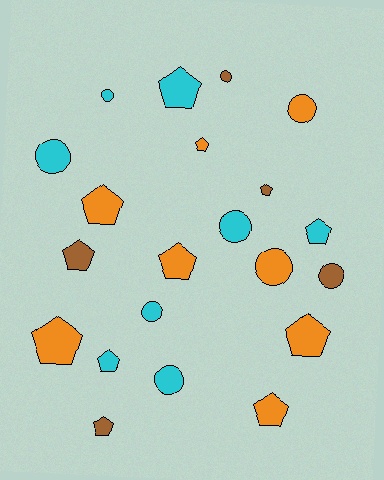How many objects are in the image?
There are 21 objects.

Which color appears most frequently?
Cyan, with 8 objects.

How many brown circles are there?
There are 2 brown circles.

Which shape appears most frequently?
Pentagon, with 12 objects.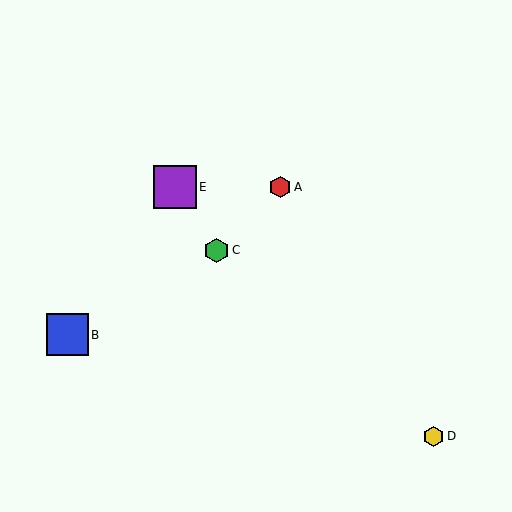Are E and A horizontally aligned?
Yes, both are at y≈187.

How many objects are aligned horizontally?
2 objects (A, E) are aligned horizontally.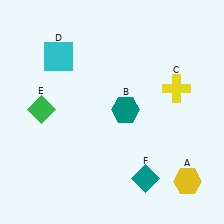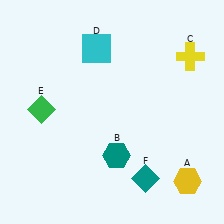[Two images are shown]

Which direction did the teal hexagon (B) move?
The teal hexagon (B) moved down.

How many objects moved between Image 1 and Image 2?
3 objects moved between the two images.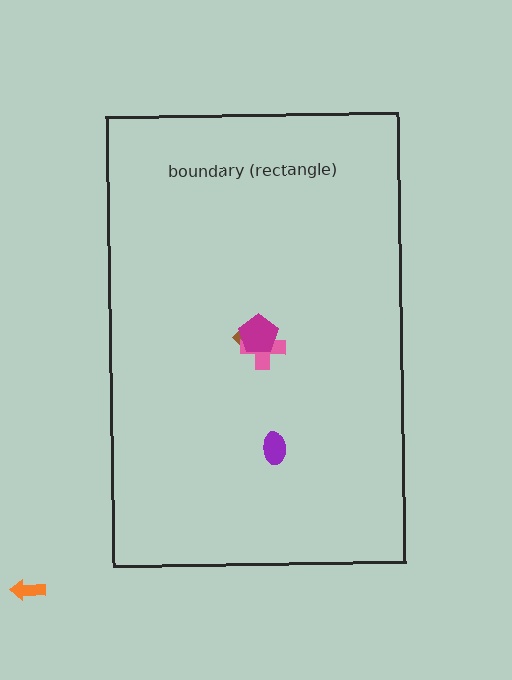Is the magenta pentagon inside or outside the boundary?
Inside.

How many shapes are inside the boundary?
4 inside, 1 outside.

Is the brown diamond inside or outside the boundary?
Inside.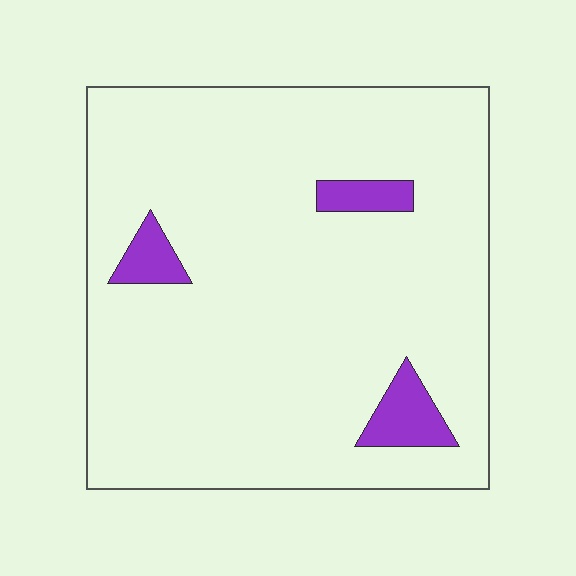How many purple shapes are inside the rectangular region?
3.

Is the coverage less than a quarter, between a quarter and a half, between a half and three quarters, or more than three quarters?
Less than a quarter.